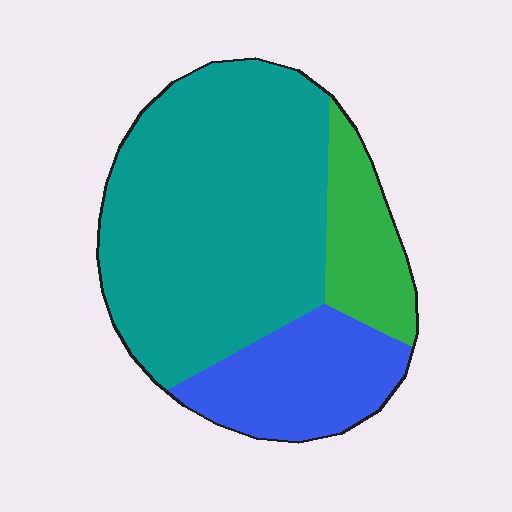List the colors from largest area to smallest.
From largest to smallest: teal, blue, green.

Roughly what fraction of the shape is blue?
Blue takes up about one fifth (1/5) of the shape.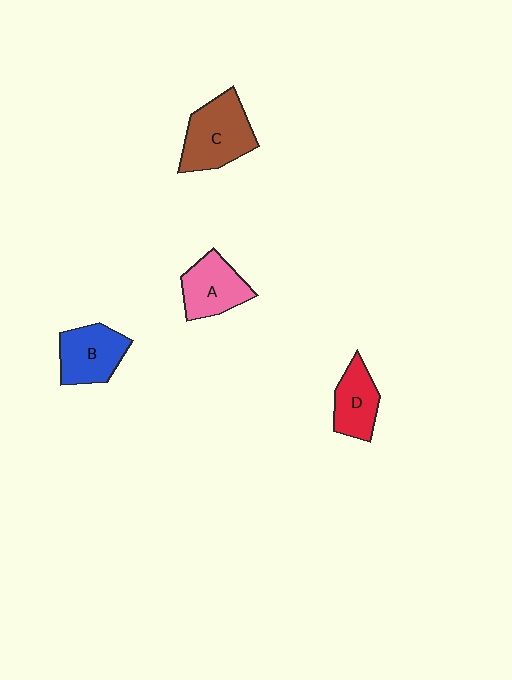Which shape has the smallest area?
Shape D (red).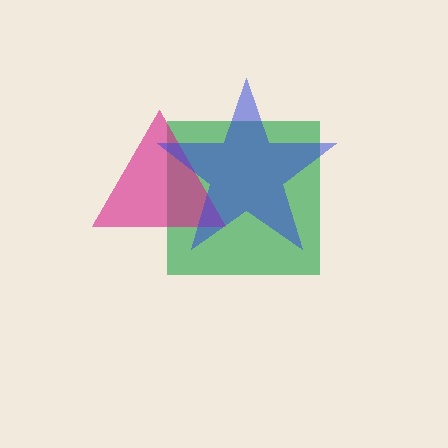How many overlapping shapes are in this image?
There are 3 overlapping shapes in the image.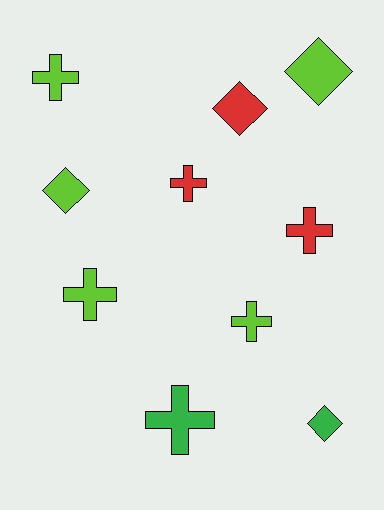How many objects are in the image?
There are 10 objects.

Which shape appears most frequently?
Cross, with 6 objects.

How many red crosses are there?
There are 2 red crosses.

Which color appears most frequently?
Lime, with 5 objects.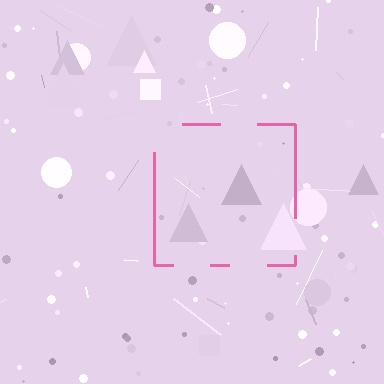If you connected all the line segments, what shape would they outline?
They would outline a square.